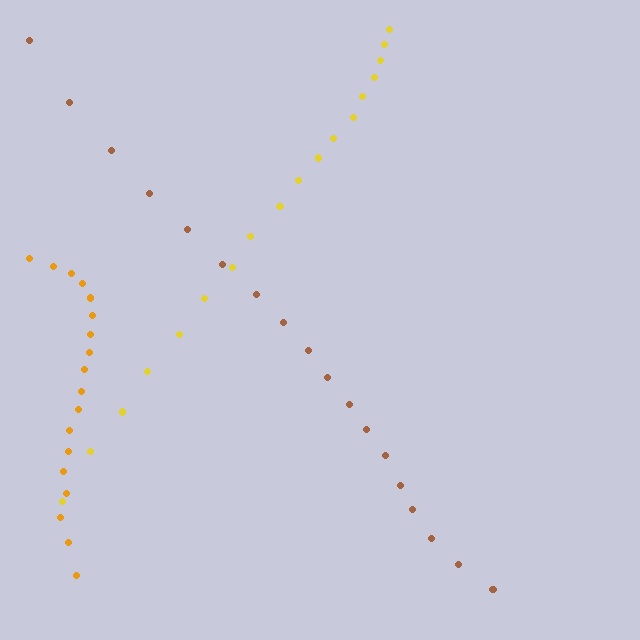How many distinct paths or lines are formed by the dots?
There are 3 distinct paths.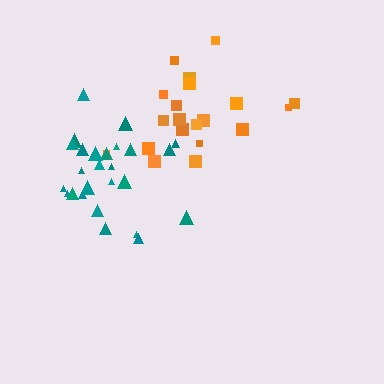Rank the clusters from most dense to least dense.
teal, orange.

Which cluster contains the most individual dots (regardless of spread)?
Teal (27).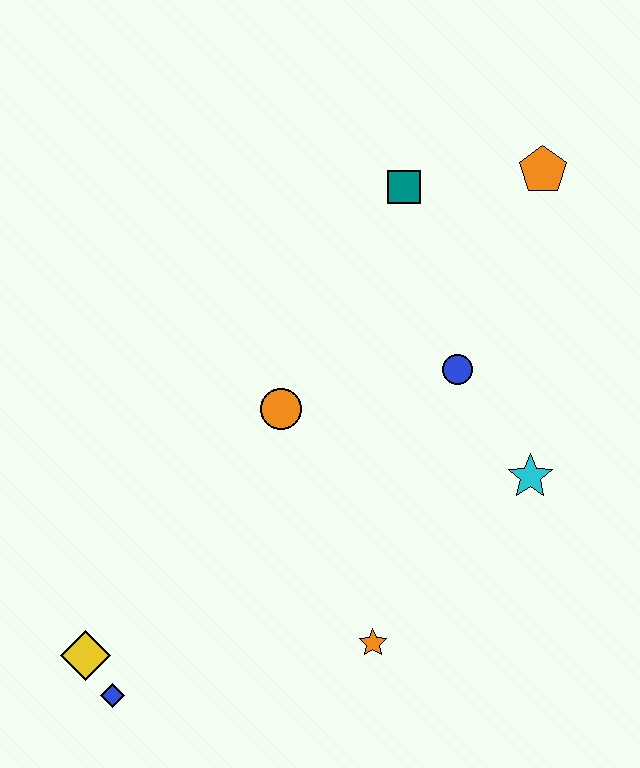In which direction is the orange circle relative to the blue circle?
The orange circle is to the left of the blue circle.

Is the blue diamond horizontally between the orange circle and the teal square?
No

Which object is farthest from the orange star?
The orange pentagon is farthest from the orange star.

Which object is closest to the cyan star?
The blue circle is closest to the cyan star.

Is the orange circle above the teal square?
No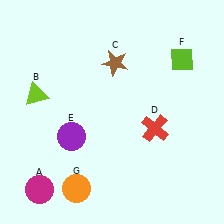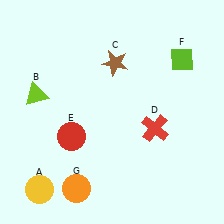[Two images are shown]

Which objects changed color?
A changed from magenta to yellow. E changed from purple to red.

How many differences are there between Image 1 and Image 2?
There are 2 differences between the two images.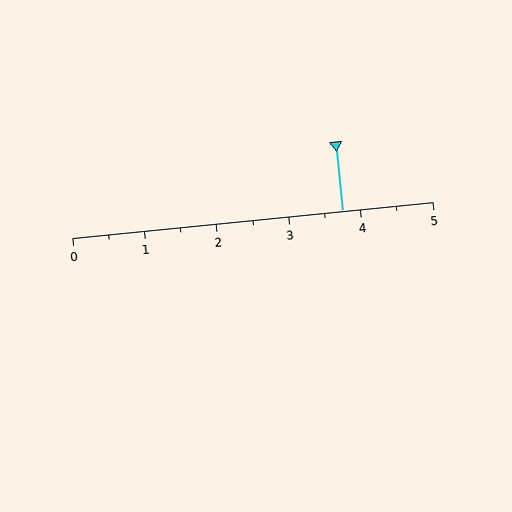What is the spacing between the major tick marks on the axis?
The major ticks are spaced 1 apart.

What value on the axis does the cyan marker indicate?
The marker indicates approximately 3.8.